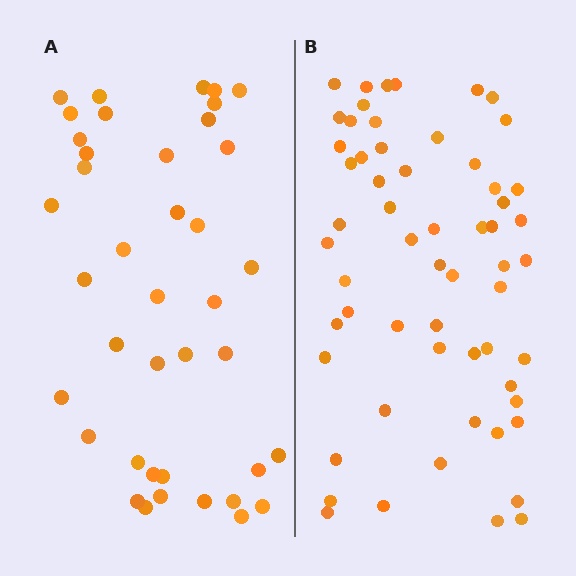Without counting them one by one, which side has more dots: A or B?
Region B (the right region) has more dots.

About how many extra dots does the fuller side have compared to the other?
Region B has approximately 20 more dots than region A.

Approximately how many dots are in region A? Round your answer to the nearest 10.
About 40 dots.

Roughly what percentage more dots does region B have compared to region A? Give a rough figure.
About 50% more.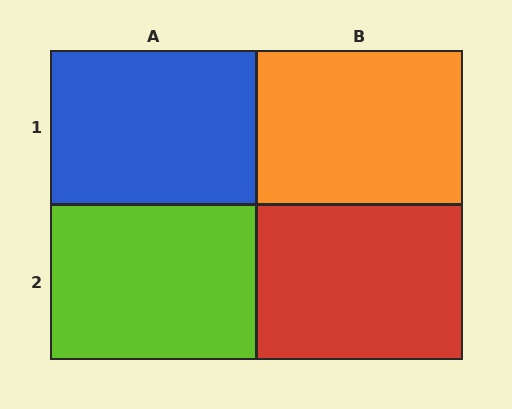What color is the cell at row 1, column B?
Orange.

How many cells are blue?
1 cell is blue.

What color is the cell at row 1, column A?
Blue.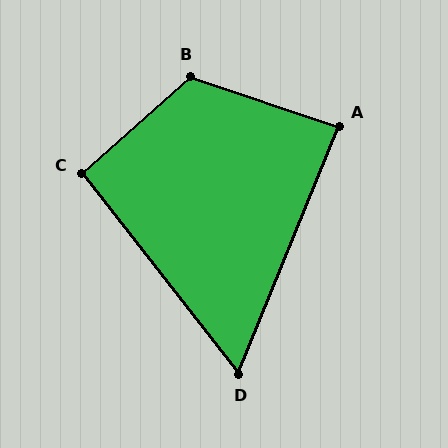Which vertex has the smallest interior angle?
D, at approximately 60 degrees.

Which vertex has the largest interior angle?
B, at approximately 120 degrees.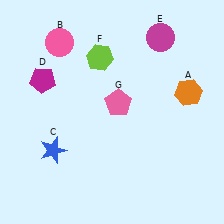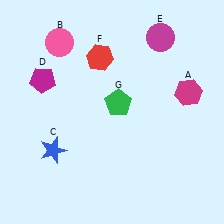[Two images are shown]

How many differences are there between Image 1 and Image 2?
There are 3 differences between the two images.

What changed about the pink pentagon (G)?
In Image 1, G is pink. In Image 2, it changed to green.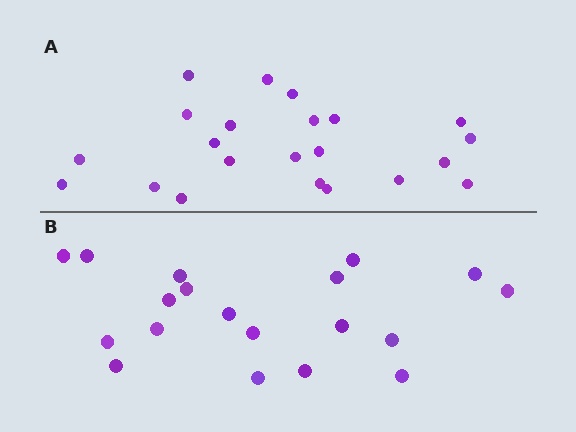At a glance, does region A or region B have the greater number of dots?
Region A (the top region) has more dots.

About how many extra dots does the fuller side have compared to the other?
Region A has just a few more — roughly 2 or 3 more dots than region B.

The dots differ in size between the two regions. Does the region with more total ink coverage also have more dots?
No. Region B has more total ink coverage because its dots are larger, but region A actually contains more individual dots. Total area can be misleading — the number of items is what matters here.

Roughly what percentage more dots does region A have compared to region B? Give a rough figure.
About 15% more.